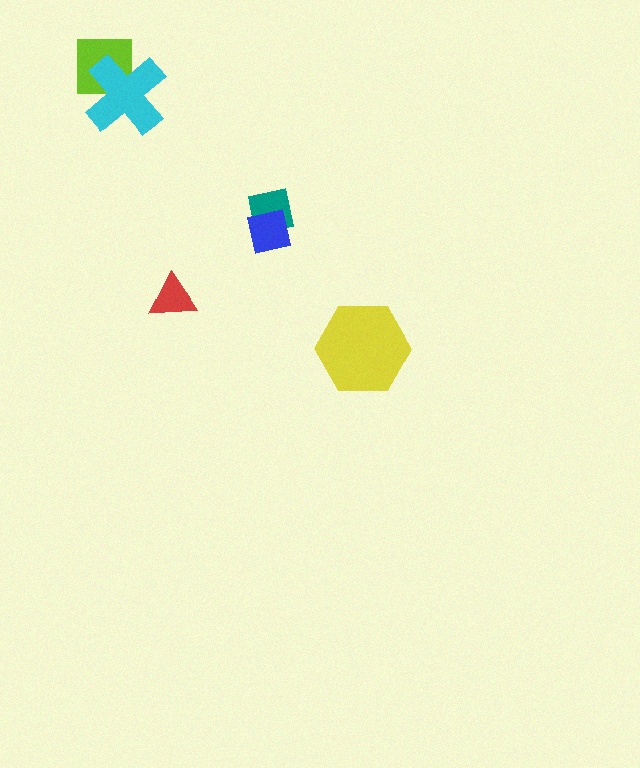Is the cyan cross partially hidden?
No, no other shape covers it.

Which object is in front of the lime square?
The cyan cross is in front of the lime square.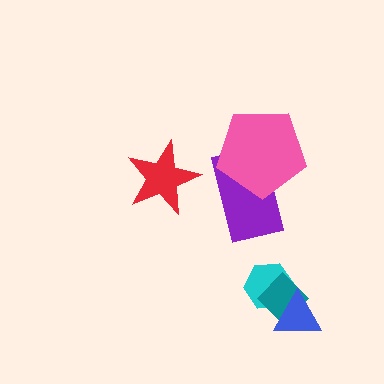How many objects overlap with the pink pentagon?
1 object overlaps with the pink pentagon.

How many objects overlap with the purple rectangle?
1 object overlaps with the purple rectangle.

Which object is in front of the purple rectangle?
The pink pentagon is in front of the purple rectangle.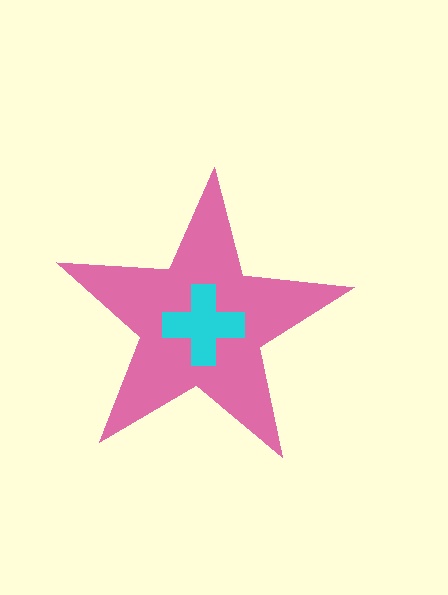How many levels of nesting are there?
2.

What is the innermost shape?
The cyan cross.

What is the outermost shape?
The pink star.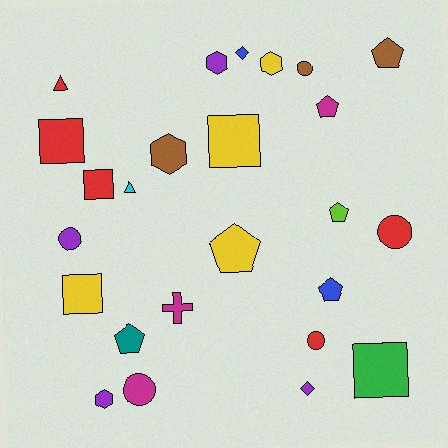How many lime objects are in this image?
There is 1 lime object.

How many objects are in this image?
There are 25 objects.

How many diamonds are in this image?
There are 2 diamonds.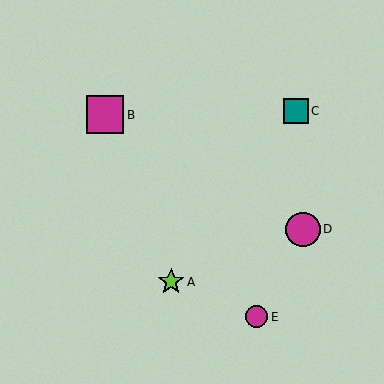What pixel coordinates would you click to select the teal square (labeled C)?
Click at (296, 111) to select the teal square C.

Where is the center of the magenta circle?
The center of the magenta circle is at (303, 229).